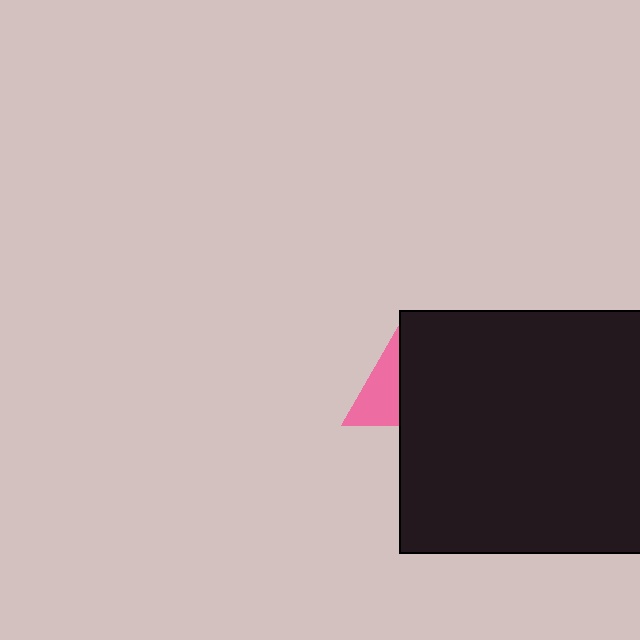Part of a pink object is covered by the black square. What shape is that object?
It is a triangle.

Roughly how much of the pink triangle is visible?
A small part of it is visible (roughly 40%).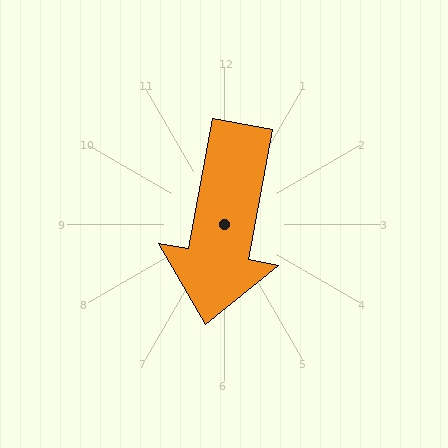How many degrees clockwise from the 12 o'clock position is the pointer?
Approximately 190 degrees.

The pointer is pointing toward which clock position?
Roughly 6 o'clock.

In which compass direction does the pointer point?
South.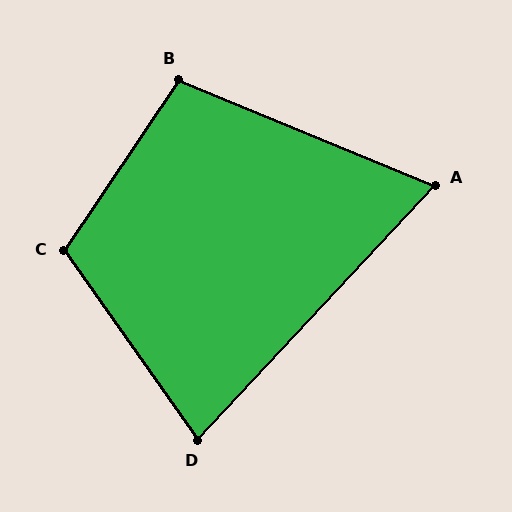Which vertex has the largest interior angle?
C, at approximately 111 degrees.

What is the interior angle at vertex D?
Approximately 78 degrees (acute).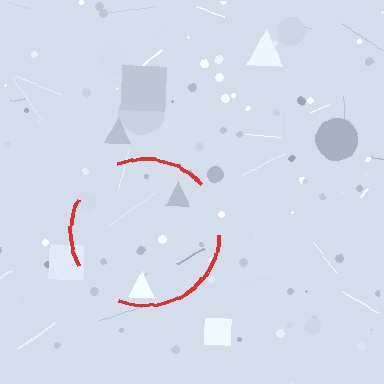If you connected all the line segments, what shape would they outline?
They would outline a circle.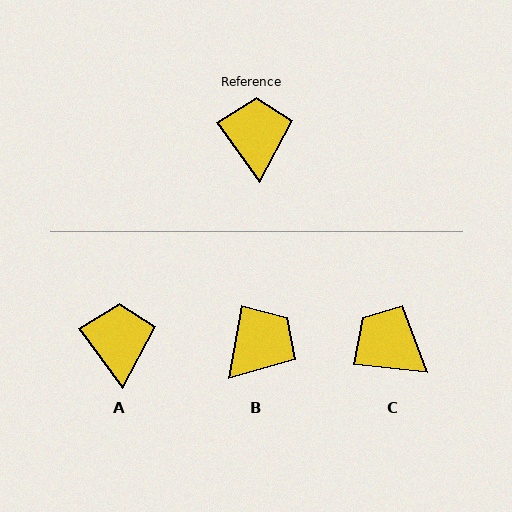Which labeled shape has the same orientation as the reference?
A.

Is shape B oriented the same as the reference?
No, it is off by about 46 degrees.